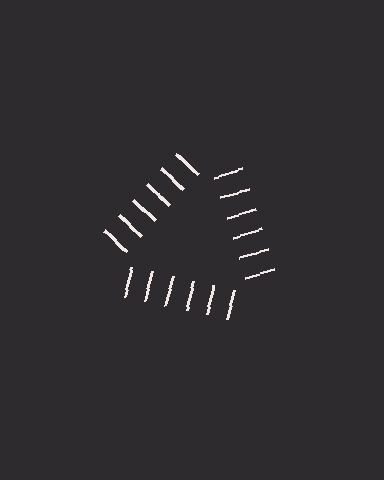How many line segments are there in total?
18 — 6 along each of the 3 edges.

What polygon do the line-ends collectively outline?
An illusory triangle — the line segments terminate on its edges but no continuous stroke is drawn.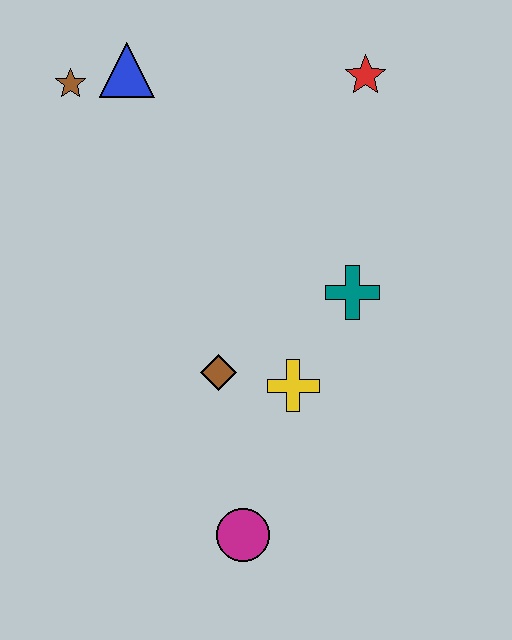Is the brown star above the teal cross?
Yes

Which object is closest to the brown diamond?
The yellow cross is closest to the brown diamond.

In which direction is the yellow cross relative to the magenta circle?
The yellow cross is above the magenta circle.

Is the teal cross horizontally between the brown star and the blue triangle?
No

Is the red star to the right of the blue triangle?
Yes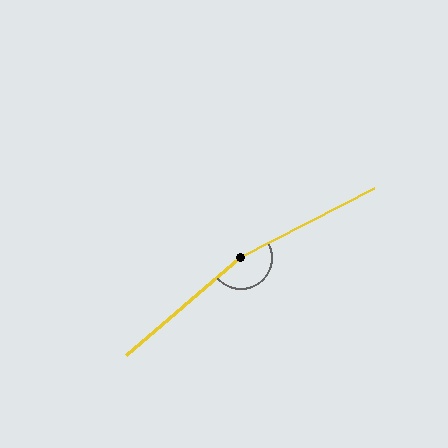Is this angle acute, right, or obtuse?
It is obtuse.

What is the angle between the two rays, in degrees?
Approximately 167 degrees.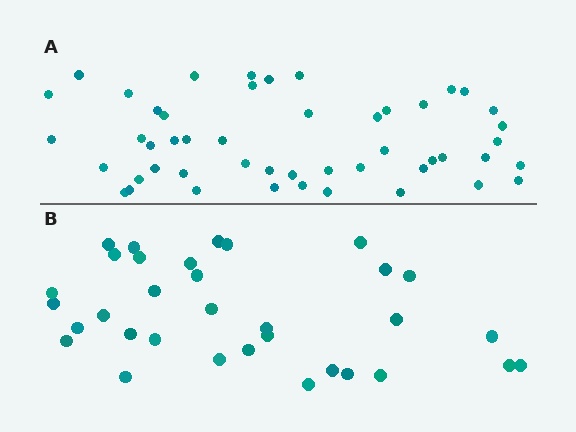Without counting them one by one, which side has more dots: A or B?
Region A (the top region) has more dots.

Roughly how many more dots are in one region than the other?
Region A has approximately 15 more dots than region B.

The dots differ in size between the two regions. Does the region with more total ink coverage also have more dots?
No. Region B has more total ink coverage because its dots are larger, but region A actually contains more individual dots. Total area can be misleading — the number of items is what matters here.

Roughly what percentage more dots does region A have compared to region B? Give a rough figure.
About 50% more.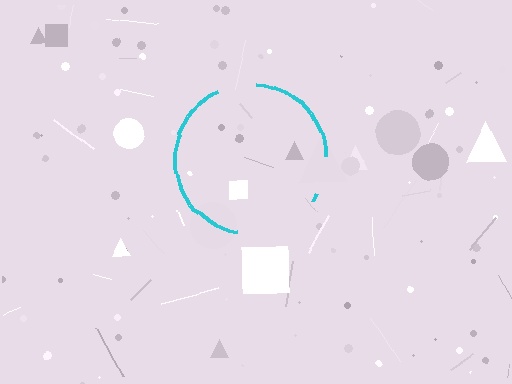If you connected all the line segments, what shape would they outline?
They would outline a circle.